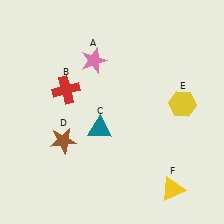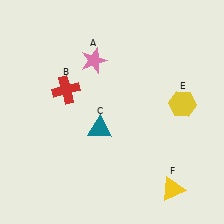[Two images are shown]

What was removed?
The brown star (D) was removed in Image 2.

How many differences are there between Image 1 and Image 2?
There is 1 difference between the two images.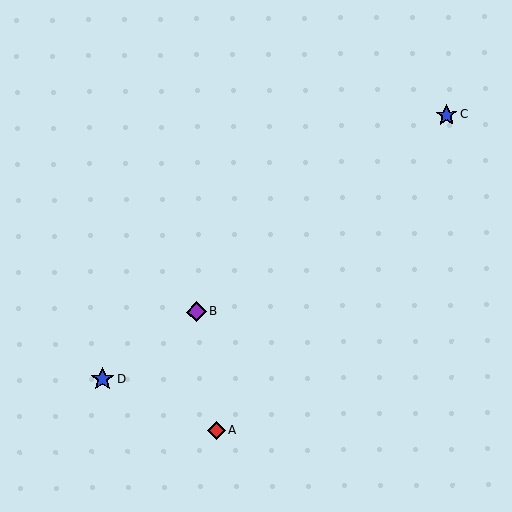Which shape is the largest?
The blue star (labeled D) is the largest.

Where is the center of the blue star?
The center of the blue star is at (102, 379).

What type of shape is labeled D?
Shape D is a blue star.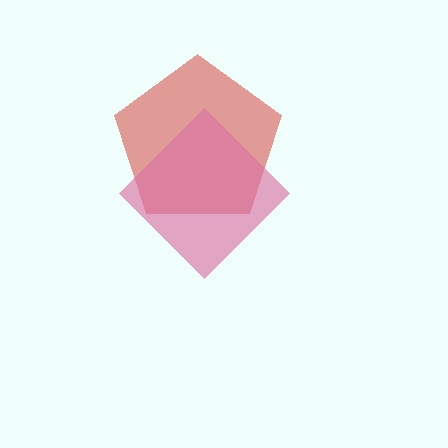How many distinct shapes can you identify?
There are 2 distinct shapes: a red pentagon, a pink diamond.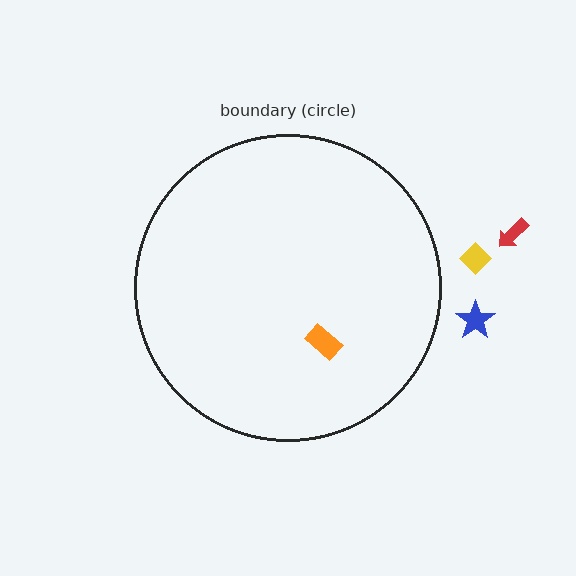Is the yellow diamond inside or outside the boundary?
Outside.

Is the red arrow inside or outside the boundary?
Outside.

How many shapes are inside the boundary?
1 inside, 3 outside.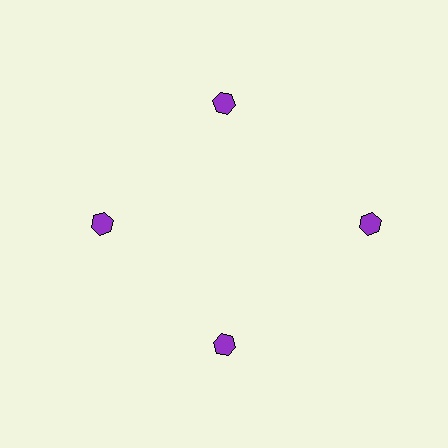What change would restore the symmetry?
The symmetry would be restored by moving it inward, back onto the ring so that all 4 hexagons sit at equal angles and equal distance from the center.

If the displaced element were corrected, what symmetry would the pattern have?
It would have 4-fold rotational symmetry — the pattern would map onto itself every 90 degrees.